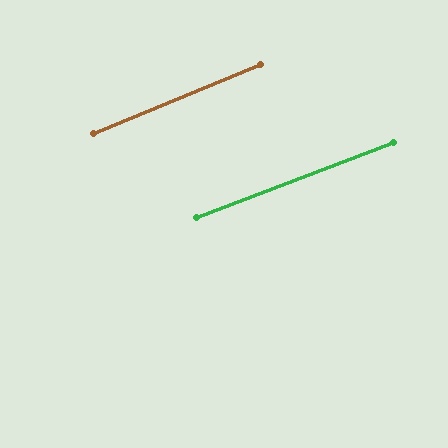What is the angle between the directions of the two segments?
Approximately 2 degrees.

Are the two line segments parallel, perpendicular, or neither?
Parallel — their directions differ by only 1.5°.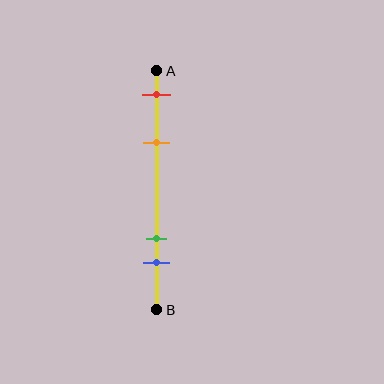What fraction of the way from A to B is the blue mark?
The blue mark is approximately 80% (0.8) of the way from A to B.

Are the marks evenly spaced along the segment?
No, the marks are not evenly spaced.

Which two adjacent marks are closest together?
The green and blue marks are the closest adjacent pair.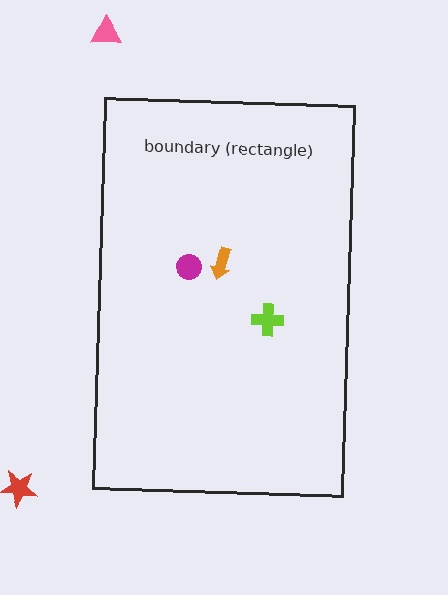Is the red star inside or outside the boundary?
Outside.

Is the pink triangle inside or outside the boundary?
Outside.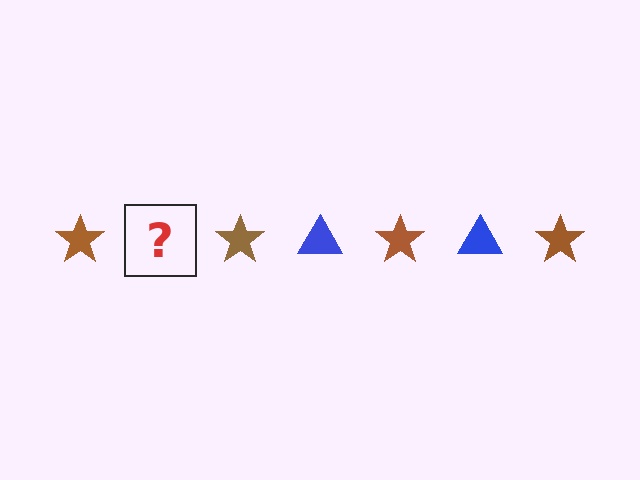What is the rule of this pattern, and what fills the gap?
The rule is that the pattern alternates between brown star and blue triangle. The gap should be filled with a blue triangle.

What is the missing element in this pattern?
The missing element is a blue triangle.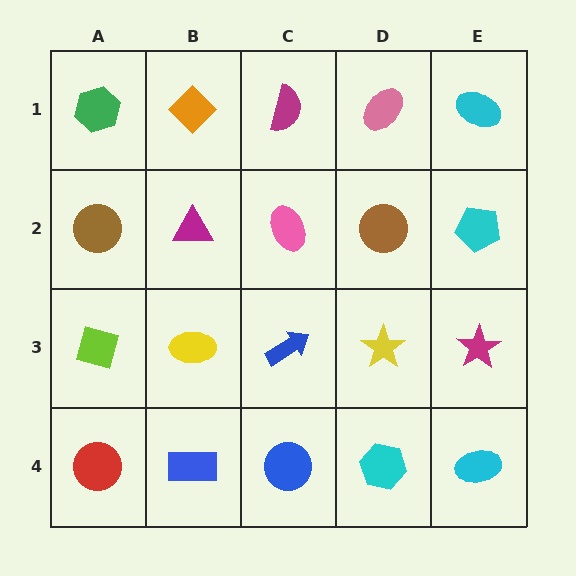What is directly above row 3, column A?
A brown circle.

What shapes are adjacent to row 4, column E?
A magenta star (row 3, column E), a cyan hexagon (row 4, column D).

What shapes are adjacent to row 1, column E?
A cyan pentagon (row 2, column E), a pink ellipse (row 1, column D).